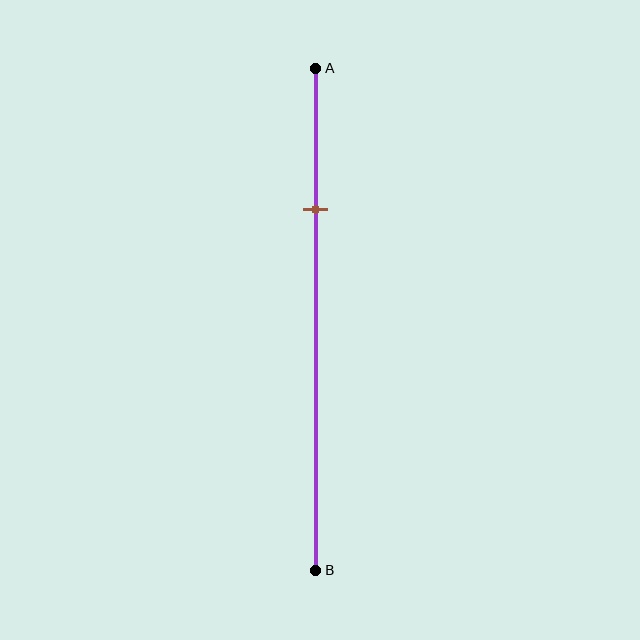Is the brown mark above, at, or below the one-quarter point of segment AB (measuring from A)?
The brown mark is below the one-quarter point of segment AB.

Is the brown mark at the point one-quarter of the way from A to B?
No, the mark is at about 30% from A, not at the 25% one-quarter point.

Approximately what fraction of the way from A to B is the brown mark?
The brown mark is approximately 30% of the way from A to B.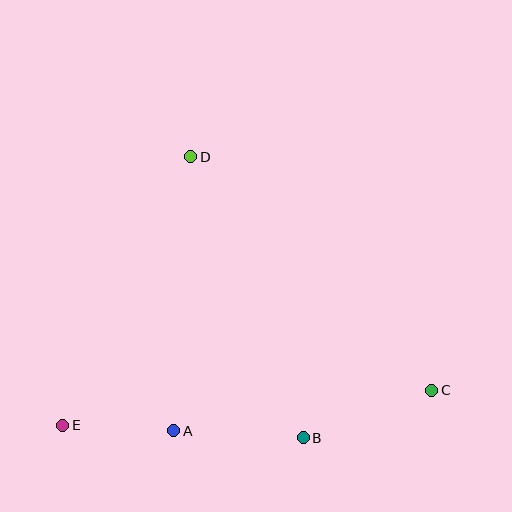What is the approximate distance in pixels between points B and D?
The distance between B and D is approximately 302 pixels.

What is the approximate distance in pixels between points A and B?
The distance between A and B is approximately 130 pixels.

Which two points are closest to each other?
Points A and E are closest to each other.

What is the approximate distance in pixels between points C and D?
The distance between C and D is approximately 335 pixels.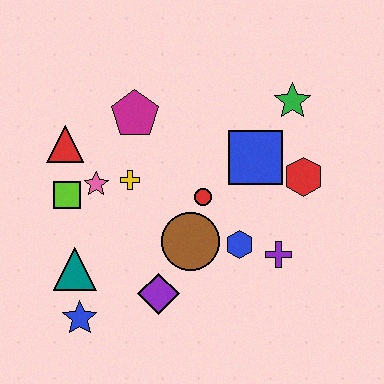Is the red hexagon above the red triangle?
No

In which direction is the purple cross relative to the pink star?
The purple cross is to the right of the pink star.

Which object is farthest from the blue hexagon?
The red triangle is farthest from the blue hexagon.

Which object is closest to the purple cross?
The blue hexagon is closest to the purple cross.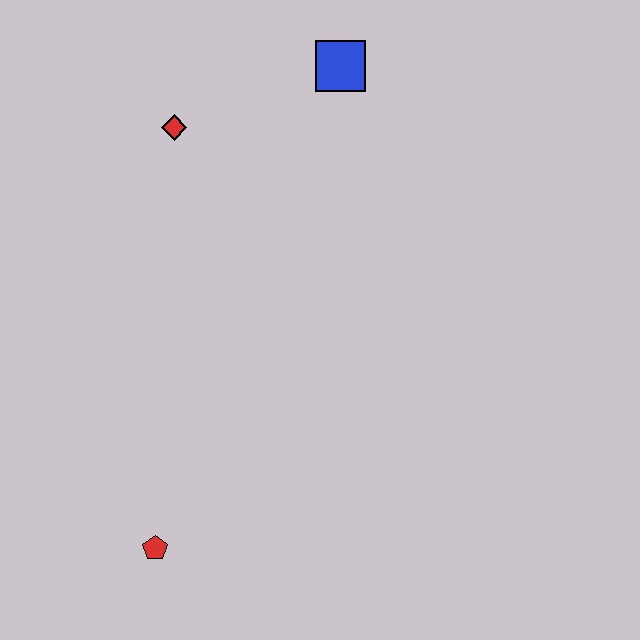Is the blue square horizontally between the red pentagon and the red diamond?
No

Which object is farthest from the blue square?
The red pentagon is farthest from the blue square.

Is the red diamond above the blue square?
No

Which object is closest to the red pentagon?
The red diamond is closest to the red pentagon.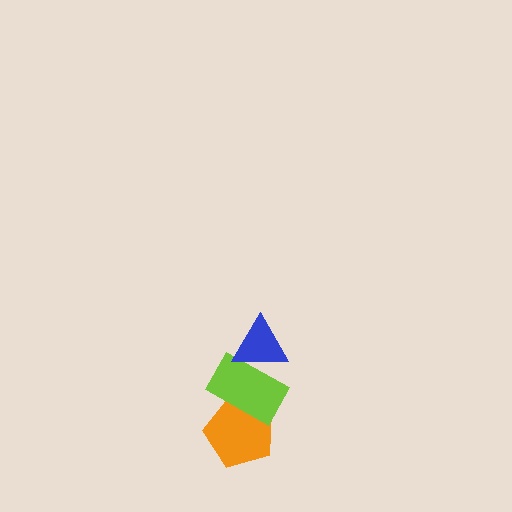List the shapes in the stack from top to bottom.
From top to bottom: the blue triangle, the lime rectangle, the orange pentagon.